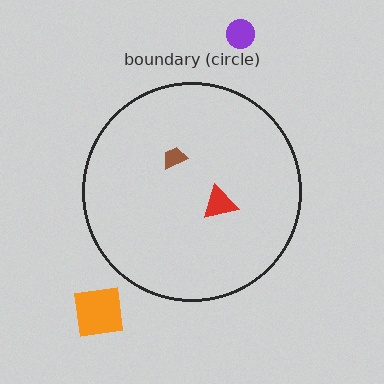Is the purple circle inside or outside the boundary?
Outside.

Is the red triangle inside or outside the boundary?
Inside.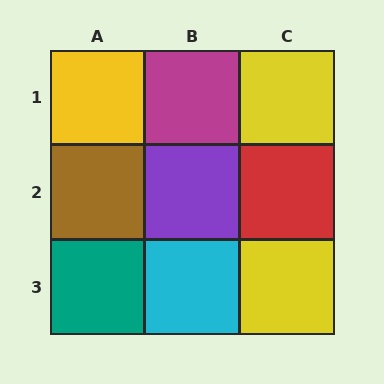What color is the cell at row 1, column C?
Yellow.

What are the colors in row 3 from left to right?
Teal, cyan, yellow.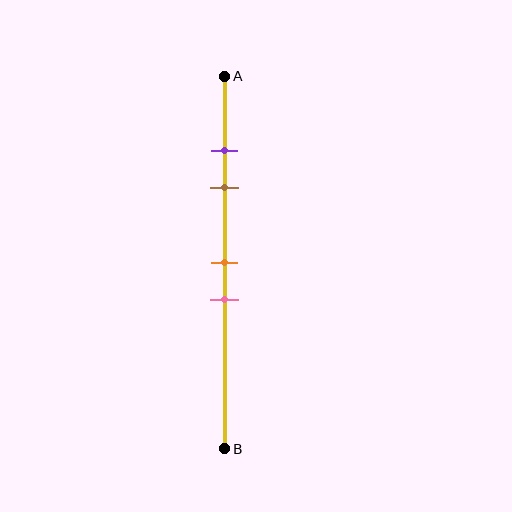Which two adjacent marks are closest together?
The purple and brown marks are the closest adjacent pair.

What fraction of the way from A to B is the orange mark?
The orange mark is approximately 50% (0.5) of the way from A to B.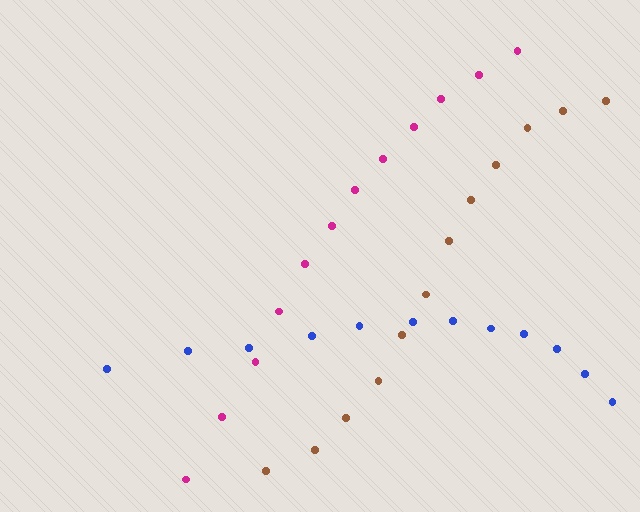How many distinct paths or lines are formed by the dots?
There are 3 distinct paths.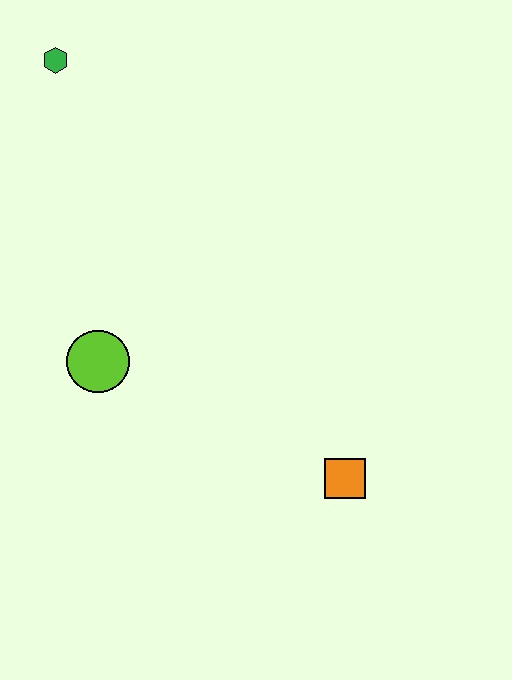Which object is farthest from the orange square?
The green hexagon is farthest from the orange square.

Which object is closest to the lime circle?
The orange square is closest to the lime circle.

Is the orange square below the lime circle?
Yes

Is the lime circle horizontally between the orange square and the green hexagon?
Yes